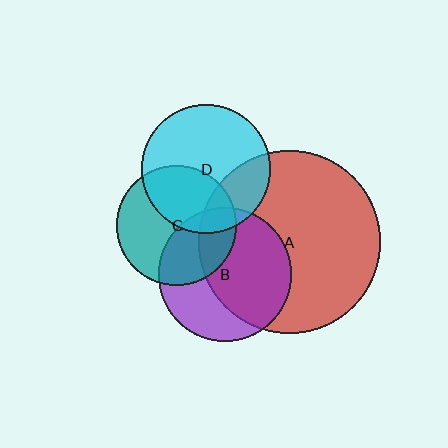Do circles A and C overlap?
Yes.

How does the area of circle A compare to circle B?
Approximately 1.9 times.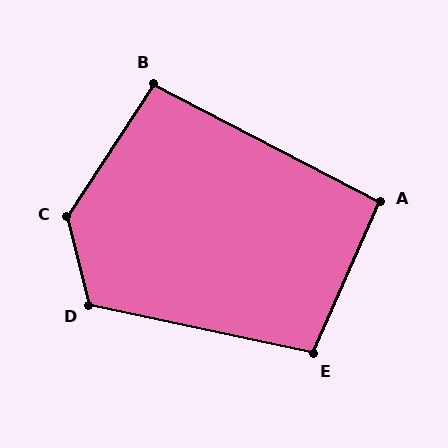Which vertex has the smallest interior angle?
A, at approximately 94 degrees.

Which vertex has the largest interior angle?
C, at approximately 133 degrees.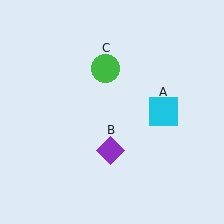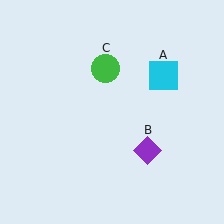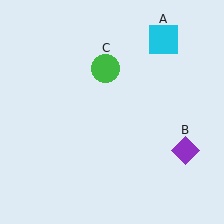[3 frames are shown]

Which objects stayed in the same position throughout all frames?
Green circle (object C) remained stationary.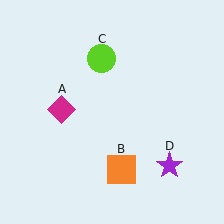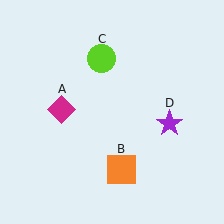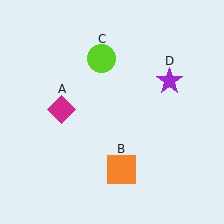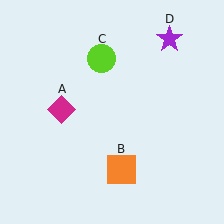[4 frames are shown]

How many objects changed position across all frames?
1 object changed position: purple star (object D).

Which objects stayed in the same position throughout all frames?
Magenta diamond (object A) and orange square (object B) and lime circle (object C) remained stationary.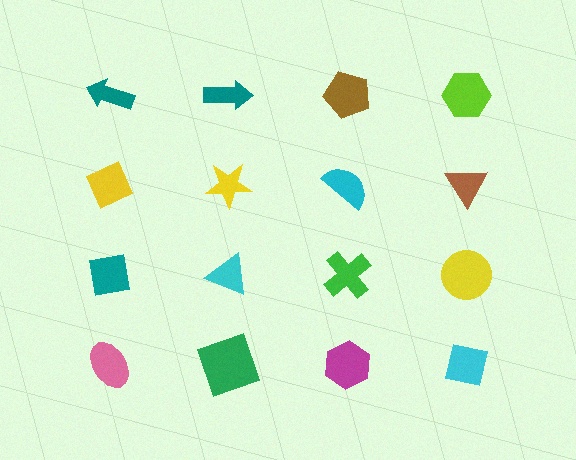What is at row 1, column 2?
A teal arrow.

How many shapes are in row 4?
4 shapes.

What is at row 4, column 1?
A pink ellipse.